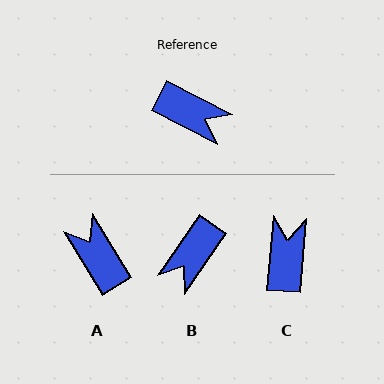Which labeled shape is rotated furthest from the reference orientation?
A, about 149 degrees away.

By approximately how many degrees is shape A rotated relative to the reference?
Approximately 149 degrees counter-clockwise.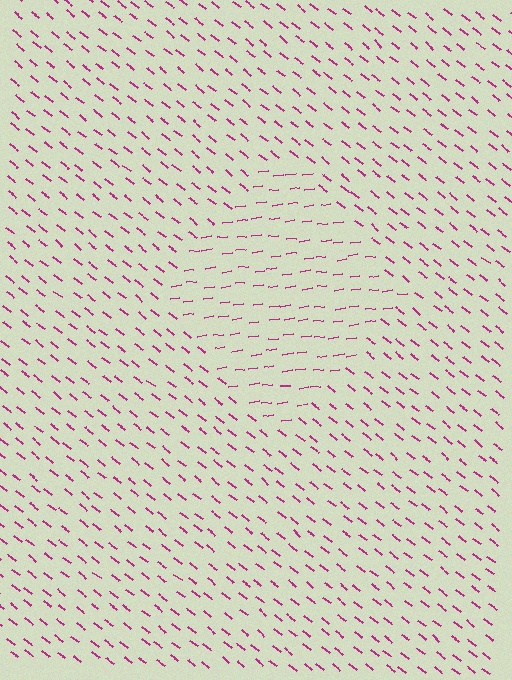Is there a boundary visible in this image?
Yes, there is a texture boundary formed by a change in line orientation.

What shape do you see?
I see a diamond.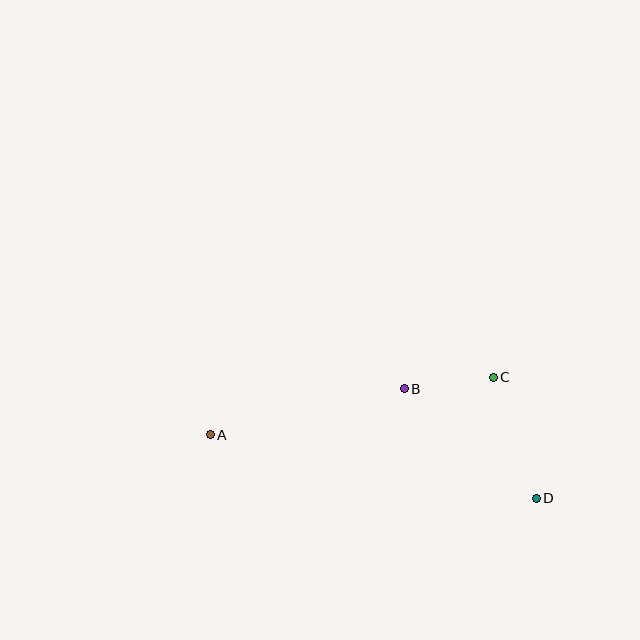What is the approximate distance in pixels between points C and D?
The distance between C and D is approximately 129 pixels.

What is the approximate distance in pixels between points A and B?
The distance between A and B is approximately 200 pixels.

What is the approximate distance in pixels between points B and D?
The distance between B and D is approximately 172 pixels.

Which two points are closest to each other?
Points B and C are closest to each other.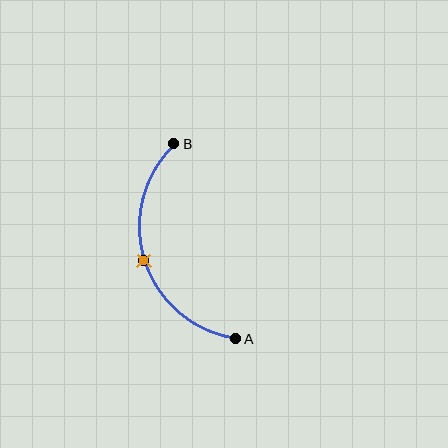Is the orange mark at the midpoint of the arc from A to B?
Yes. The orange mark lies on the arc at equal arc-length from both A and B — it is the arc midpoint.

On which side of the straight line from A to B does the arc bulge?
The arc bulges to the left of the straight line connecting A and B.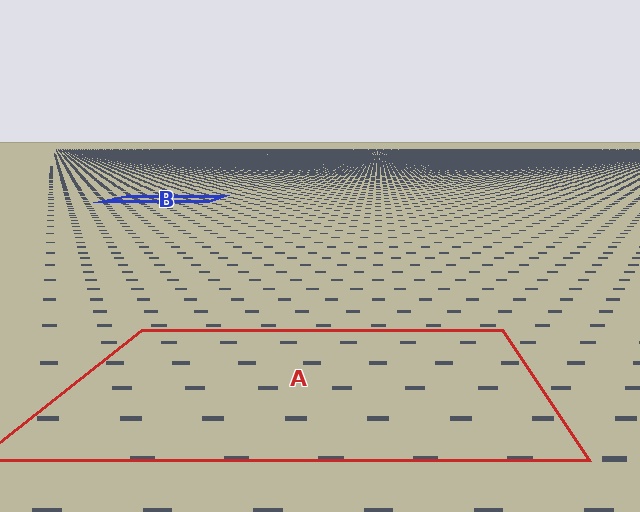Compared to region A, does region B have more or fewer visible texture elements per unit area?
Region B has more texture elements per unit area — they are packed more densely because it is farther away.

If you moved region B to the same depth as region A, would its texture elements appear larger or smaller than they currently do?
They would appear larger. At a closer depth, the same texture elements are projected at a bigger on-screen size.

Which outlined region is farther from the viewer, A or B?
Region B is farther from the viewer — the texture elements inside it appear smaller and more densely packed.